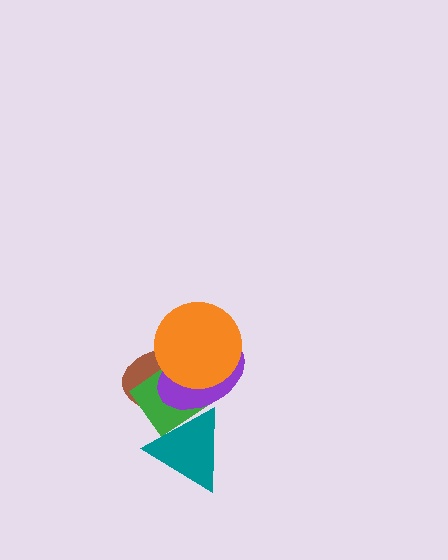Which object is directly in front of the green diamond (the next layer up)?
The purple ellipse is directly in front of the green diamond.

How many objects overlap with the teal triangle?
3 objects overlap with the teal triangle.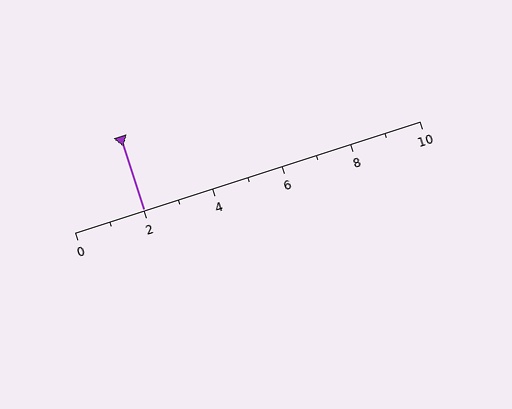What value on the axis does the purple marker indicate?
The marker indicates approximately 2.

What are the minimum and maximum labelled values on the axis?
The axis runs from 0 to 10.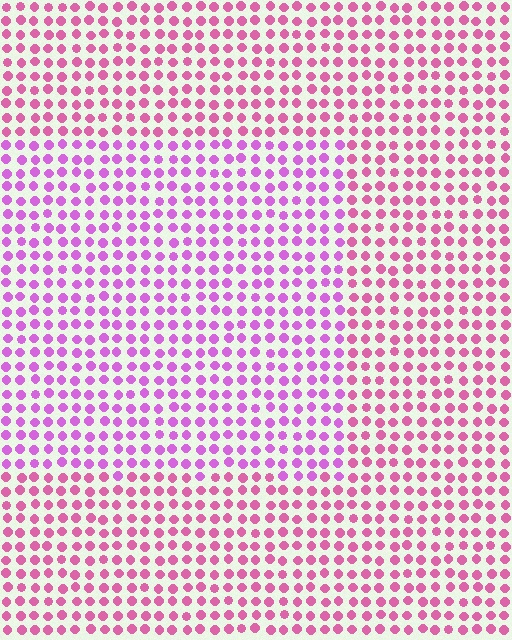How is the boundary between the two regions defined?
The boundary is defined purely by a slight shift in hue (about 29 degrees). Spacing, size, and orientation are identical on both sides.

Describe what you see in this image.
The image is filled with small pink elements in a uniform arrangement. A rectangle-shaped region is visible where the elements are tinted to a slightly different hue, forming a subtle color boundary.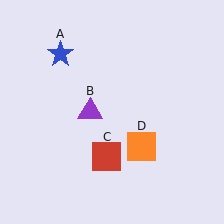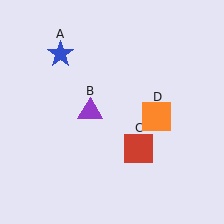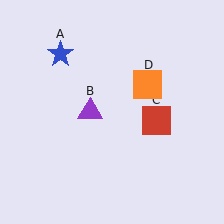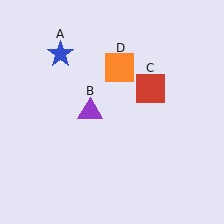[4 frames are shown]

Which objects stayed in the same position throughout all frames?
Blue star (object A) and purple triangle (object B) remained stationary.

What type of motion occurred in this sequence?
The red square (object C), orange square (object D) rotated counterclockwise around the center of the scene.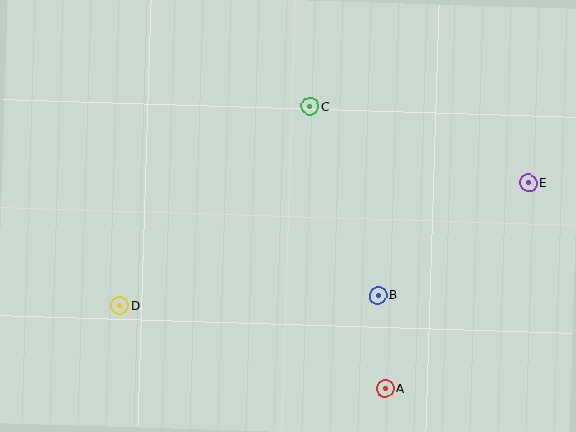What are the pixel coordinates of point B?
Point B is at (378, 295).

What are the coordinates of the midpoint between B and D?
The midpoint between B and D is at (249, 300).